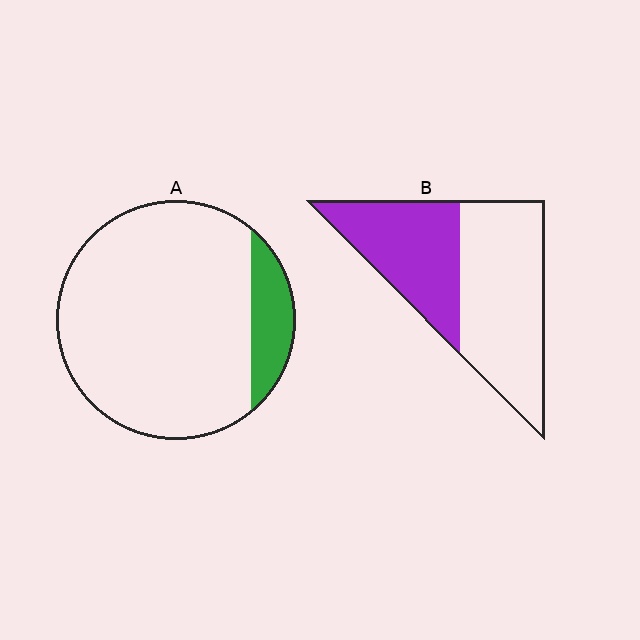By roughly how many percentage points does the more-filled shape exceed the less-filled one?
By roughly 30 percentage points (B over A).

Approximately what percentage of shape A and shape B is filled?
A is approximately 15% and B is approximately 40%.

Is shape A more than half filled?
No.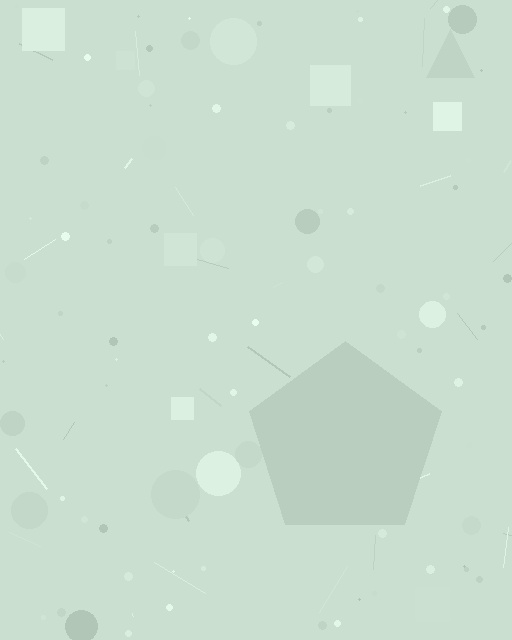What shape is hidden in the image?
A pentagon is hidden in the image.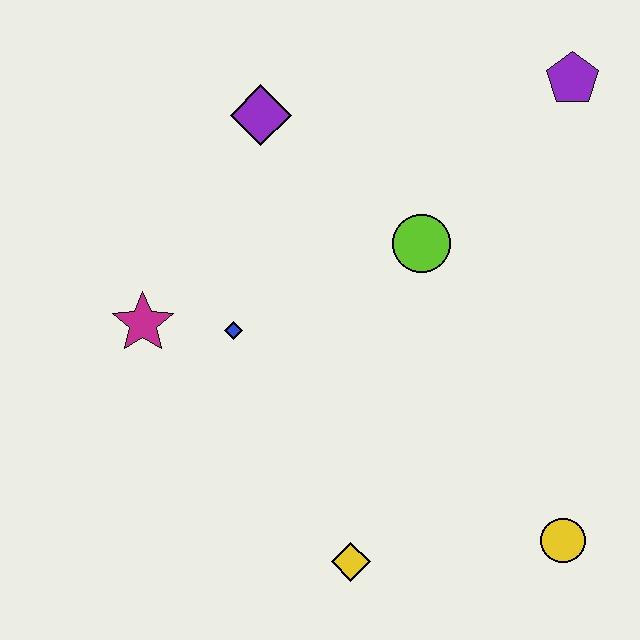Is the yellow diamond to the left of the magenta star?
No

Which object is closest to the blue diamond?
The magenta star is closest to the blue diamond.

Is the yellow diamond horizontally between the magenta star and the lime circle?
Yes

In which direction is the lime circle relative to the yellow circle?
The lime circle is above the yellow circle.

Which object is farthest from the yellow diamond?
The purple pentagon is farthest from the yellow diamond.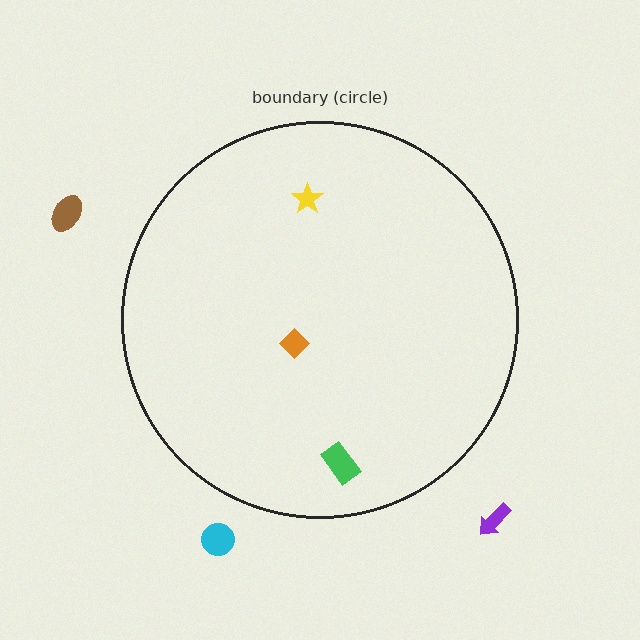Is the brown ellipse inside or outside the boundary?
Outside.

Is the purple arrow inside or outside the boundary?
Outside.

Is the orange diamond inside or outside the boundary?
Inside.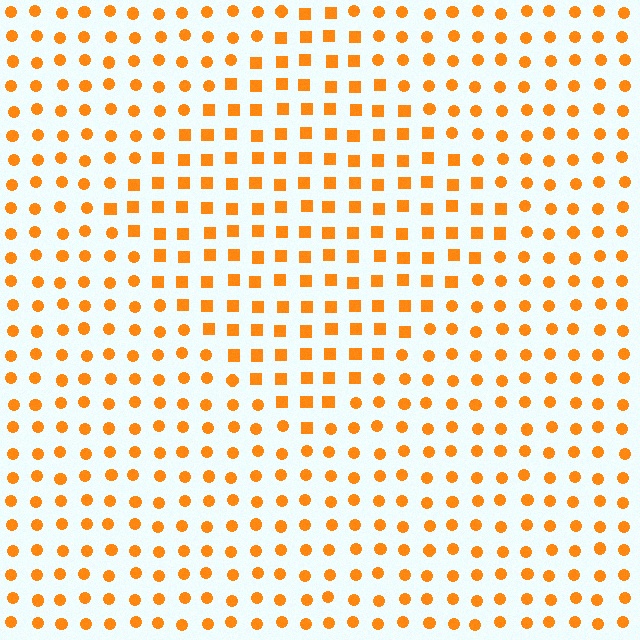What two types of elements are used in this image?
The image uses squares inside the diamond region and circles outside it.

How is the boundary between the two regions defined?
The boundary is defined by a change in element shape: squares inside vs. circles outside. All elements share the same color and spacing.